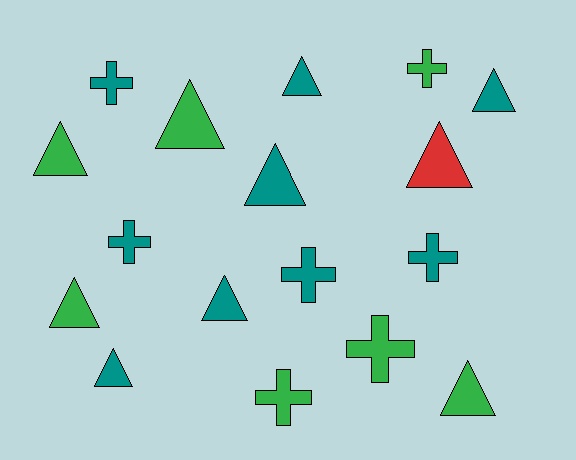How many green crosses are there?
There are 3 green crosses.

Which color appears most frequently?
Teal, with 9 objects.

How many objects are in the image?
There are 17 objects.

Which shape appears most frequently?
Triangle, with 10 objects.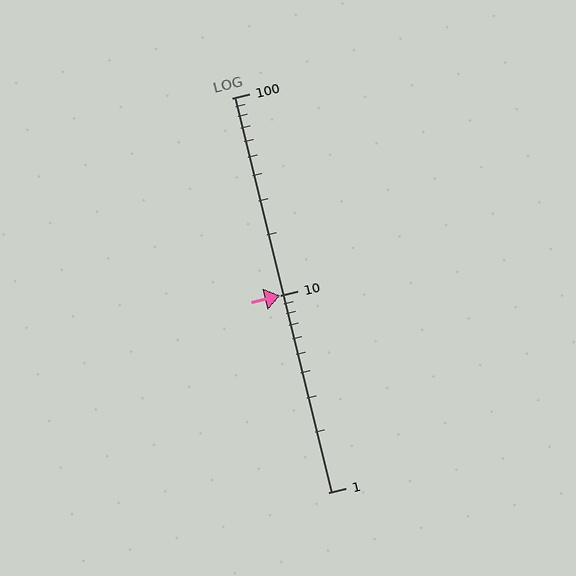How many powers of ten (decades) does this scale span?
The scale spans 2 decades, from 1 to 100.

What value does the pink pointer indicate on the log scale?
The pointer indicates approximately 9.9.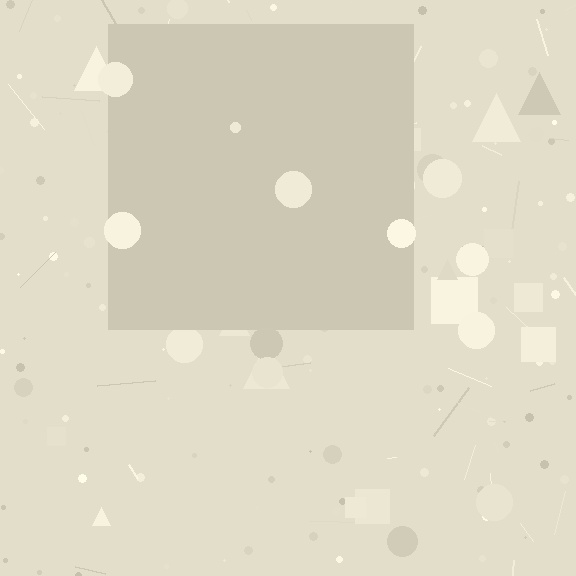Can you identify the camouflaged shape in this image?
The camouflaged shape is a square.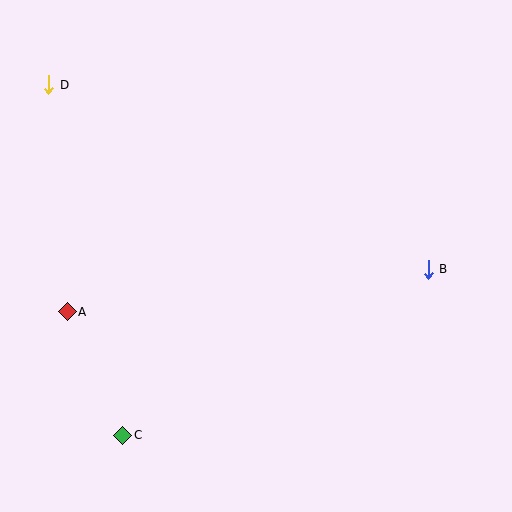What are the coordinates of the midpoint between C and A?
The midpoint between C and A is at (95, 373).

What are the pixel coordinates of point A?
Point A is at (67, 312).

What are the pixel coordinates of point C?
Point C is at (123, 435).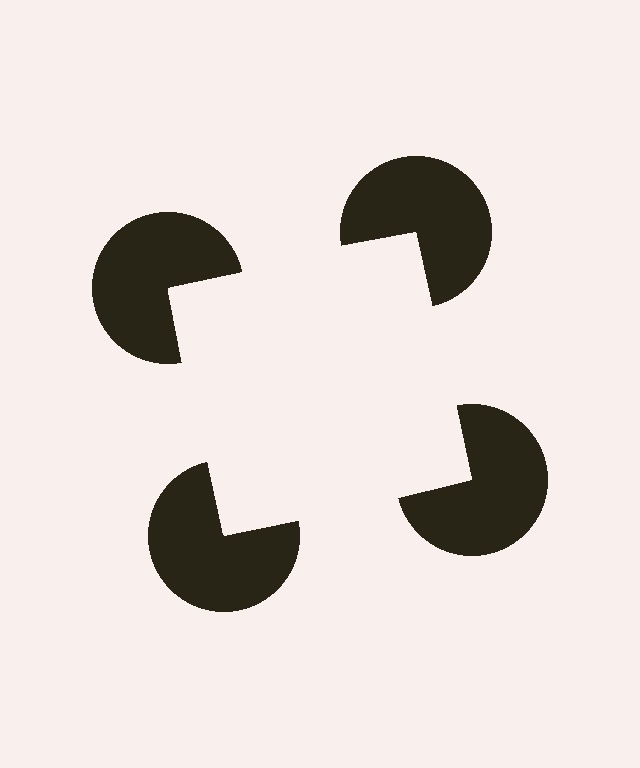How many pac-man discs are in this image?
There are 4 — one at each vertex of the illusory square.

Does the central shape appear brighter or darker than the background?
It typically appears slightly brighter than the background, even though no actual brightness change is drawn.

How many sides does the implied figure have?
4 sides.